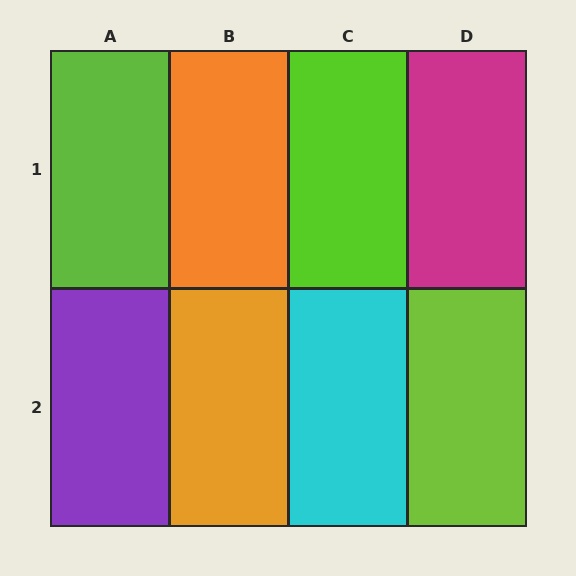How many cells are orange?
2 cells are orange.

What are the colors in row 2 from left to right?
Purple, orange, cyan, lime.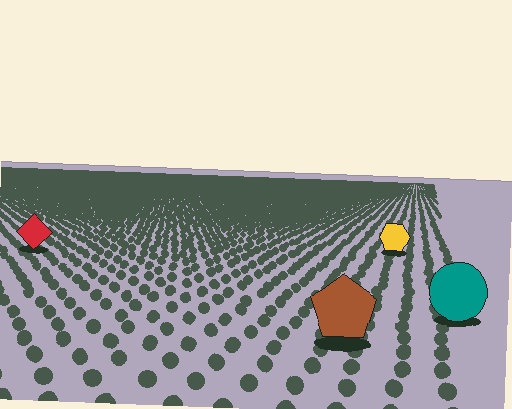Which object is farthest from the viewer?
The yellow hexagon is farthest from the viewer. It appears smaller and the ground texture around it is denser.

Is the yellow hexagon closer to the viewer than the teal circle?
No. The teal circle is closer — you can tell from the texture gradient: the ground texture is coarser near it.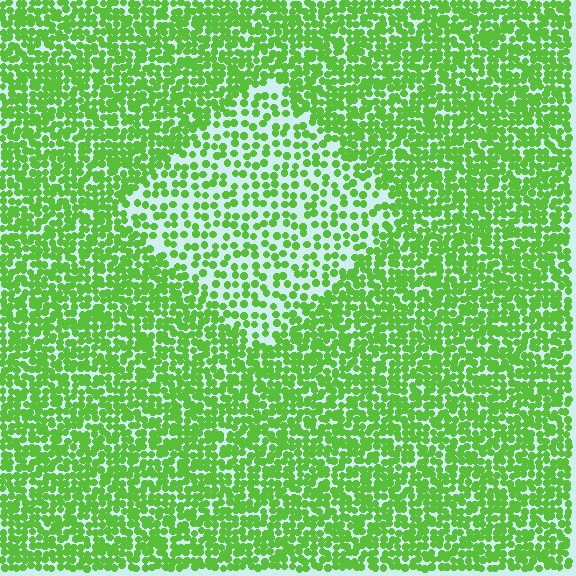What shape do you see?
I see a diamond.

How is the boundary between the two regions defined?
The boundary is defined by a change in element density (approximately 2.0x ratio). All elements are the same color, size, and shape.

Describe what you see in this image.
The image contains small lime elements arranged at two different densities. A diamond-shaped region is visible where the elements are less densely packed than the surrounding area.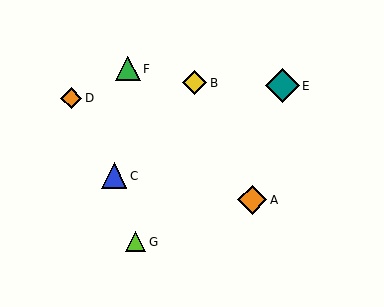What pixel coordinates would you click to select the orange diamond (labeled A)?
Click at (252, 200) to select the orange diamond A.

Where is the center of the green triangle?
The center of the green triangle is at (128, 69).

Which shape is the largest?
The teal diamond (labeled E) is the largest.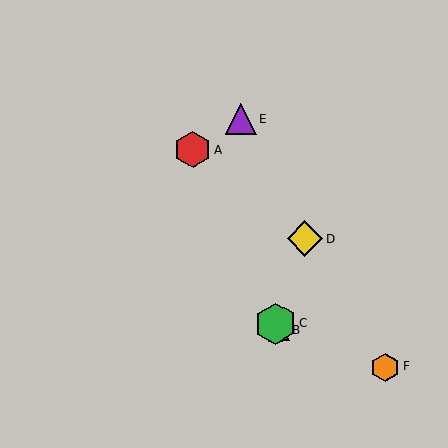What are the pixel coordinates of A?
Object A is at (193, 150).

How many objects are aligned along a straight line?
3 objects (A, B, C) are aligned along a straight line.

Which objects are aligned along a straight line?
Objects A, B, C are aligned along a straight line.